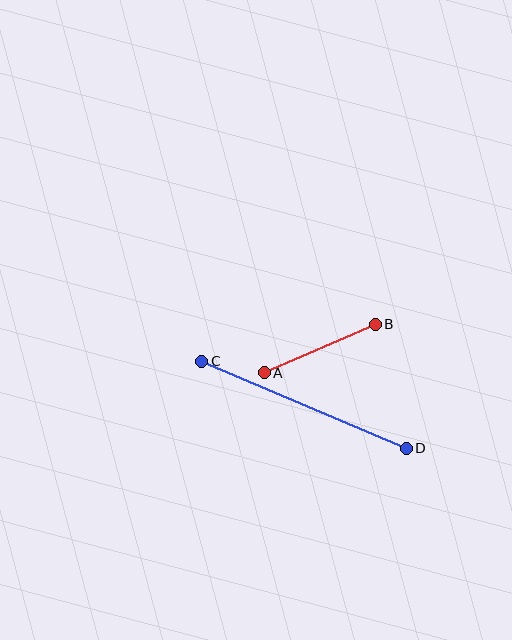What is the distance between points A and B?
The distance is approximately 121 pixels.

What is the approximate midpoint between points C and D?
The midpoint is at approximately (304, 405) pixels.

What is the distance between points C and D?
The distance is approximately 222 pixels.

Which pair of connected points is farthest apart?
Points C and D are farthest apart.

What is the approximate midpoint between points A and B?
The midpoint is at approximately (320, 349) pixels.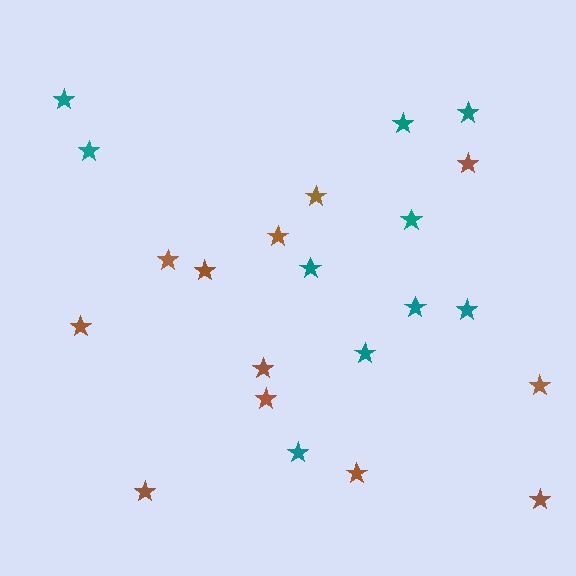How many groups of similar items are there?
There are 2 groups: one group of brown stars (12) and one group of teal stars (10).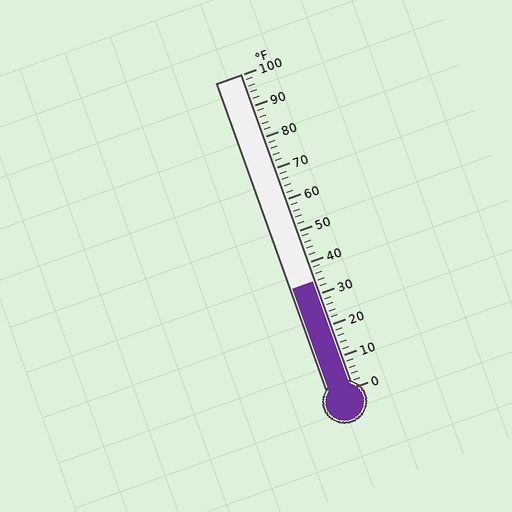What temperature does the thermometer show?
The thermometer shows approximately 34°F.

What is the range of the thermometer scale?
The thermometer scale ranges from 0°F to 100°F.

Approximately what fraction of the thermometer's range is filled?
The thermometer is filled to approximately 35% of its range.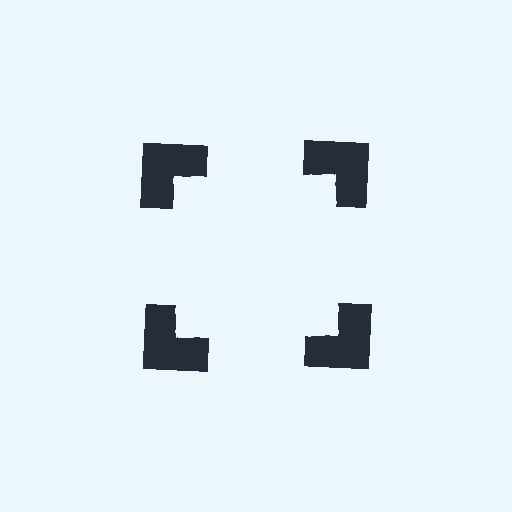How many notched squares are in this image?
There are 4 — one at each vertex of the illusory square.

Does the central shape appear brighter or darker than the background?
It typically appears slightly brighter than the background, even though no actual brightness change is drawn.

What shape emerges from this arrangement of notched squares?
An illusory square — its edges are inferred from the aligned wedge cuts in the notched squares, not physically drawn.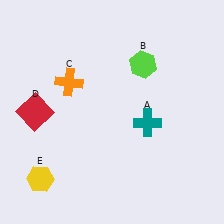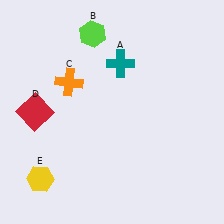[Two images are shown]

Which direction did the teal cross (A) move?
The teal cross (A) moved up.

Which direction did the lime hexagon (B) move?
The lime hexagon (B) moved left.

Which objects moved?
The objects that moved are: the teal cross (A), the lime hexagon (B).